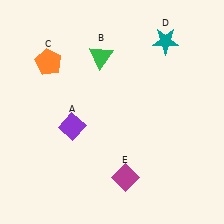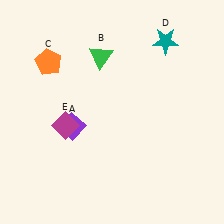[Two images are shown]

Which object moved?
The magenta diamond (E) moved left.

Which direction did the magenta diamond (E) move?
The magenta diamond (E) moved left.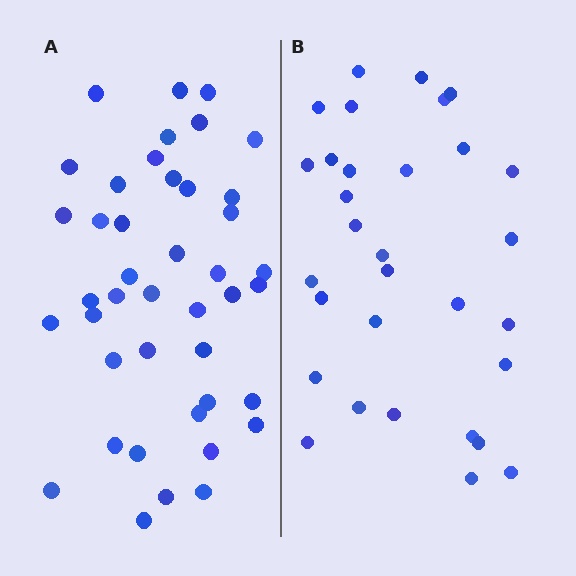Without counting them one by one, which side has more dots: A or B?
Region A (the left region) has more dots.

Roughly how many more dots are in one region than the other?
Region A has roughly 12 or so more dots than region B.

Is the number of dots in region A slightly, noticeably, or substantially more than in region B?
Region A has noticeably more, but not dramatically so. The ratio is roughly 1.4 to 1.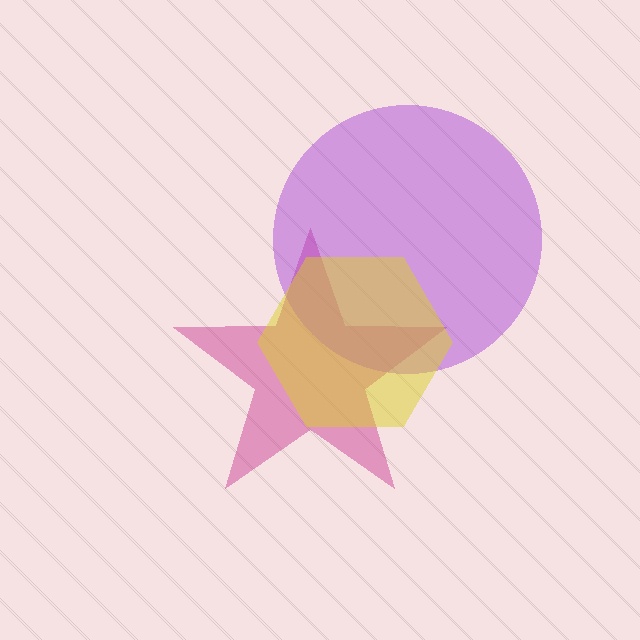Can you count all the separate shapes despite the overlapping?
Yes, there are 3 separate shapes.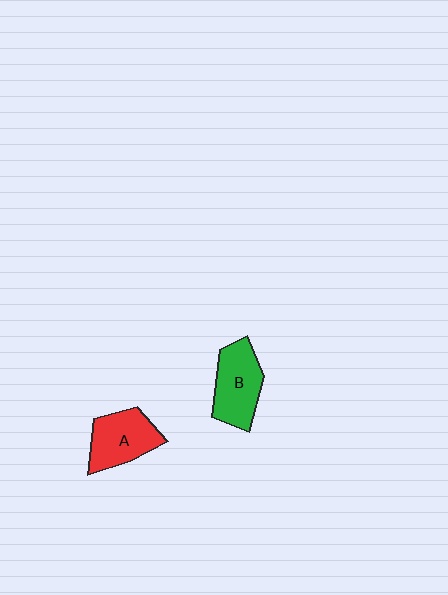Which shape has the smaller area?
Shape A (red).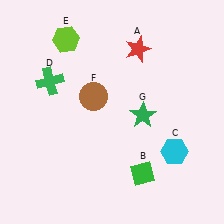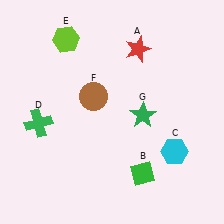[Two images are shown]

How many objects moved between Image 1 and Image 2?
1 object moved between the two images.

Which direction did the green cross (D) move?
The green cross (D) moved down.